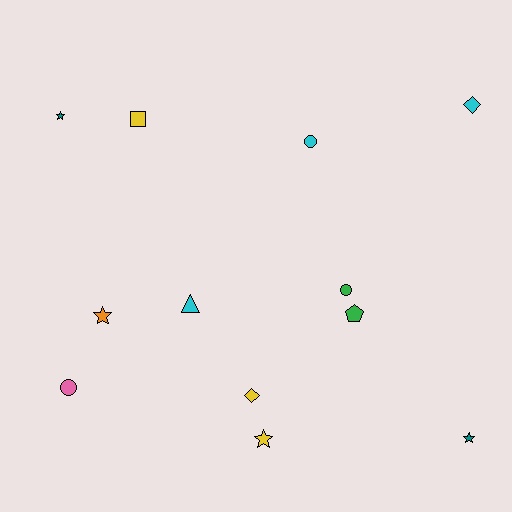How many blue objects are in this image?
There are no blue objects.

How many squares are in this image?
There is 1 square.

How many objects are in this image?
There are 12 objects.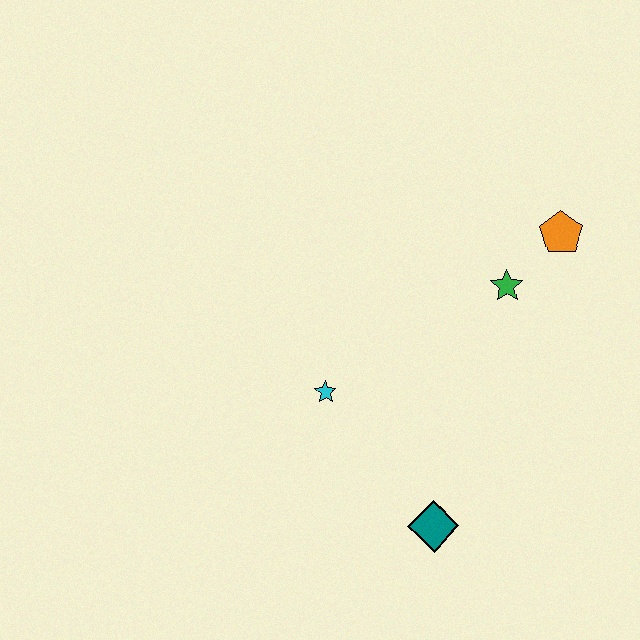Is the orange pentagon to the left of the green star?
No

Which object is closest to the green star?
The orange pentagon is closest to the green star.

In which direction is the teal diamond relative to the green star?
The teal diamond is below the green star.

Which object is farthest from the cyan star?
The orange pentagon is farthest from the cyan star.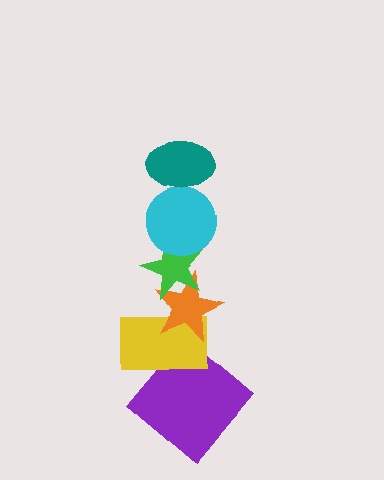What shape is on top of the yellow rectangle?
The orange star is on top of the yellow rectangle.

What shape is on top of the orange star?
The green star is on top of the orange star.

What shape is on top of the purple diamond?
The yellow rectangle is on top of the purple diamond.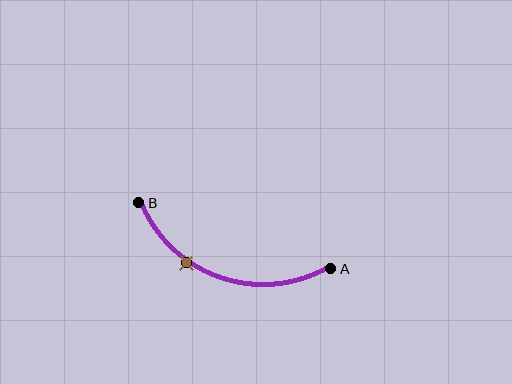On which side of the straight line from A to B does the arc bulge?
The arc bulges below the straight line connecting A and B.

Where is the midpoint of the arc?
The arc midpoint is the point on the curve farthest from the straight line joining A and B. It sits below that line.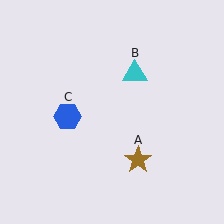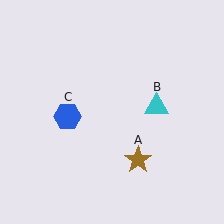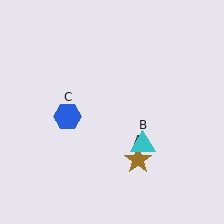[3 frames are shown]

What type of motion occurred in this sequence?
The cyan triangle (object B) rotated clockwise around the center of the scene.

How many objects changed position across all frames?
1 object changed position: cyan triangle (object B).